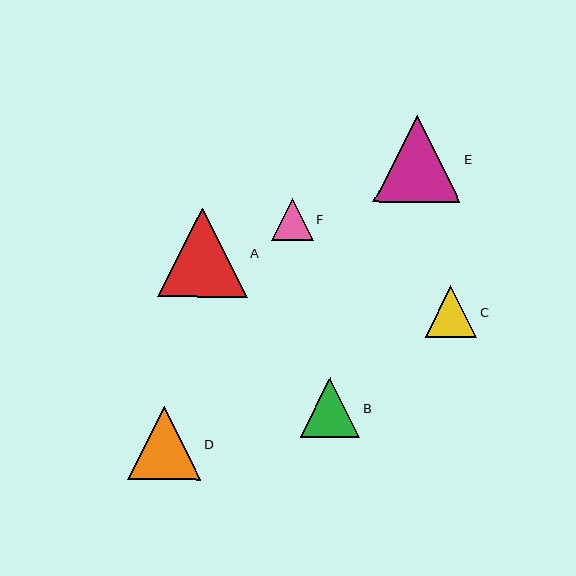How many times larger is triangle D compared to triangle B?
Triangle D is approximately 1.2 times the size of triangle B.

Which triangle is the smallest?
Triangle F is the smallest with a size of approximately 42 pixels.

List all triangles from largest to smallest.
From largest to smallest: A, E, D, B, C, F.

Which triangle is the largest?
Triangle A is the largest with a size of approximately 90 pixels.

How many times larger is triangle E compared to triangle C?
Triangle E is approximately 1.7 times the size of triangle C.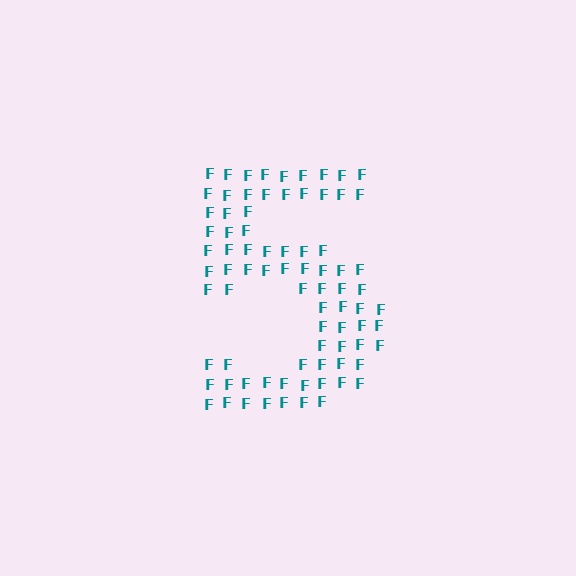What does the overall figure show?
The overall figure shows the digit 5.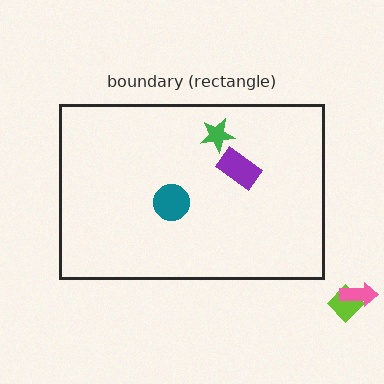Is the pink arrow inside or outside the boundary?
Outside.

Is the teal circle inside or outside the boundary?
Inside.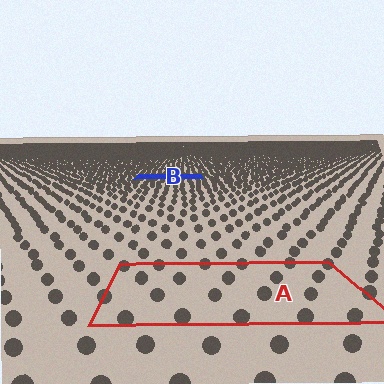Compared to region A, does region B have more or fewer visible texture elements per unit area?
Region B has more texture elements per unit area — they are packed more densely because it is farther away.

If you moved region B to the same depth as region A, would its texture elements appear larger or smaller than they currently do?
They would appear larger. At a closer depth, the same texture elements are projected at a bigger on-screen size.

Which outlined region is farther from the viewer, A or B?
Region B is farther from the viewer — the texture elements inside it appear smaller and more densely packed.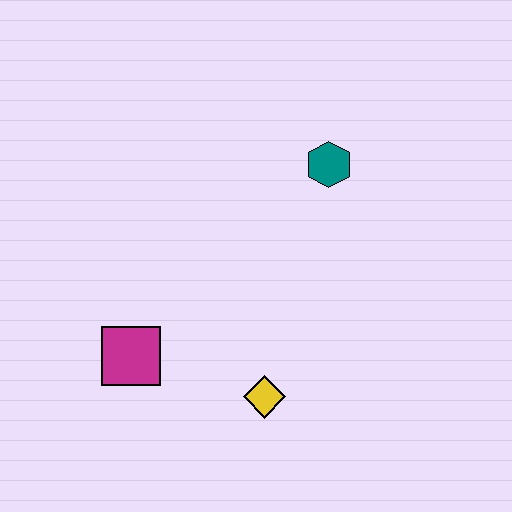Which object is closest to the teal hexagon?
The yellow diamond is closest to the teal hexagon.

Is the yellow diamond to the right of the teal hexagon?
No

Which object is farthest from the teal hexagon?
The magenta square is farthest from the teal hexagon.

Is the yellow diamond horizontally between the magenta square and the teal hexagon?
Yes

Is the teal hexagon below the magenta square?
No